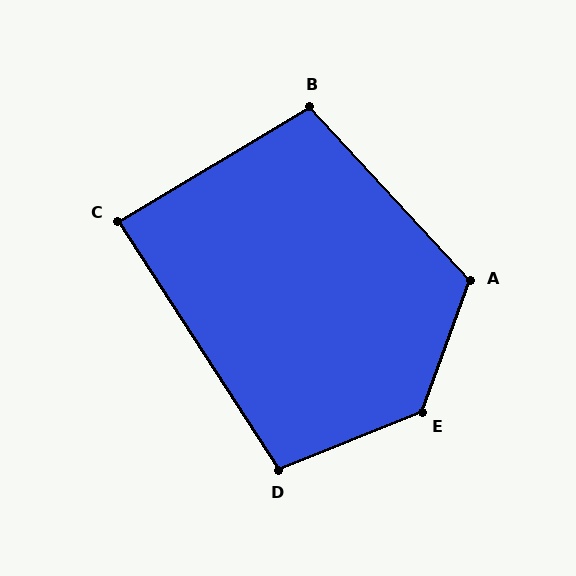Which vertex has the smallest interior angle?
C, at approximately 88 degrees.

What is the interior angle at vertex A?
Approximately 117 degrees (obtuse).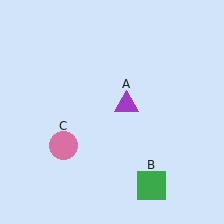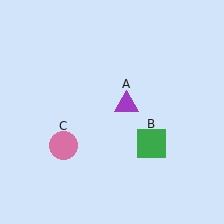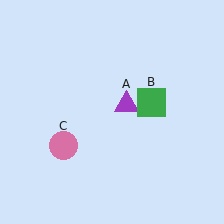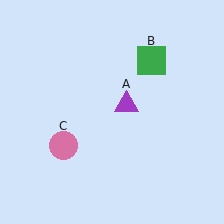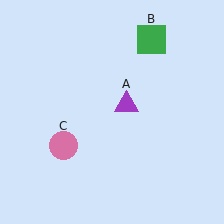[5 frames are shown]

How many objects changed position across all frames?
1 object changed position: green square (object B).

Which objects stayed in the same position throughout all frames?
Purple triangle (object A) and pink circle (object C) remained stationary.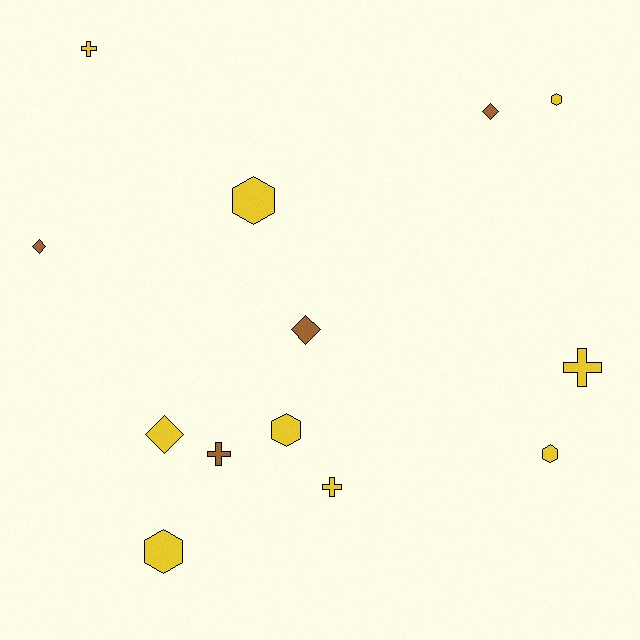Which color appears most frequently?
Yellow, with 9 objects.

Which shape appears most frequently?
Hexagon, with 5 objects.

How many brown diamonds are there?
There are 3 brown diamonds.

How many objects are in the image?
There are 13 objects.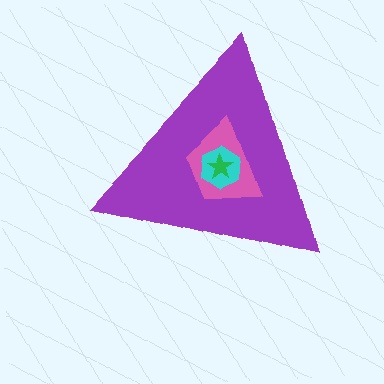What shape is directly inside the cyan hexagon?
The green star.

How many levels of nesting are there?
4.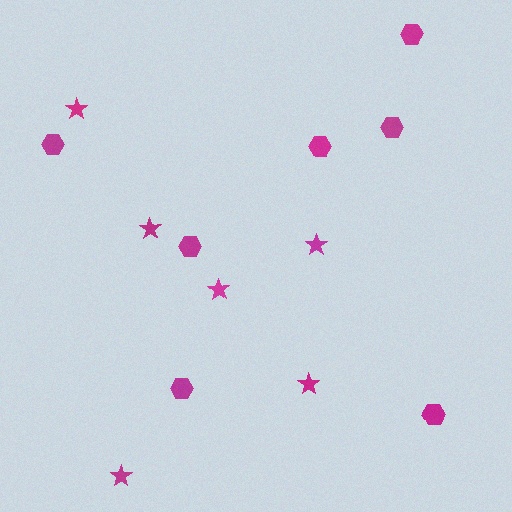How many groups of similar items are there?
There are 2 groups: one group of hexagons (7) and one group of stars (6).